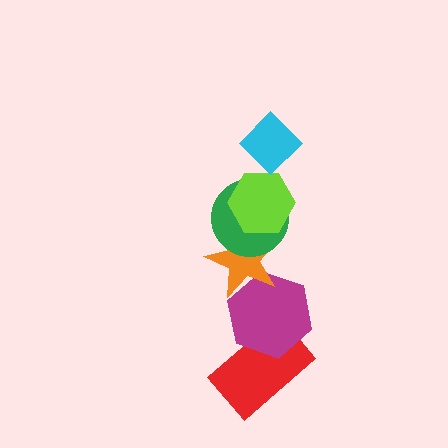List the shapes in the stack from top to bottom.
From top to bottom: the cyan diamond, the lime hexagon, the green circle, the orange star, the magenta hexagon, the red rectangle.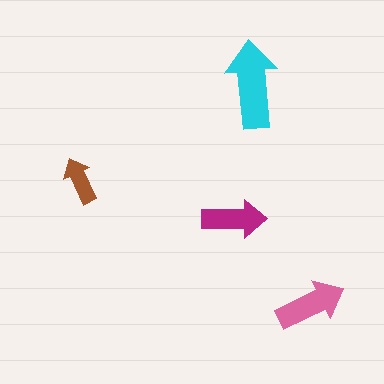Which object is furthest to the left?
The brown arrow is leftmost.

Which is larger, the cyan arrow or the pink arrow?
The cyan one.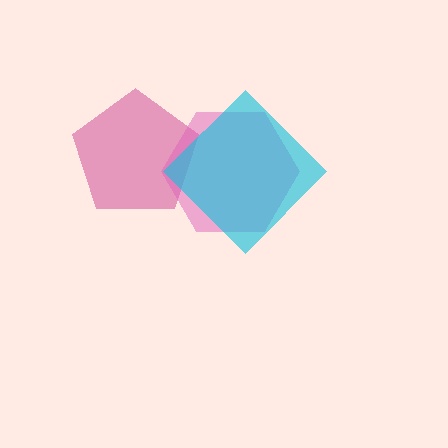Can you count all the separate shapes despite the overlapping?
Yes, there are 3 separate shapes.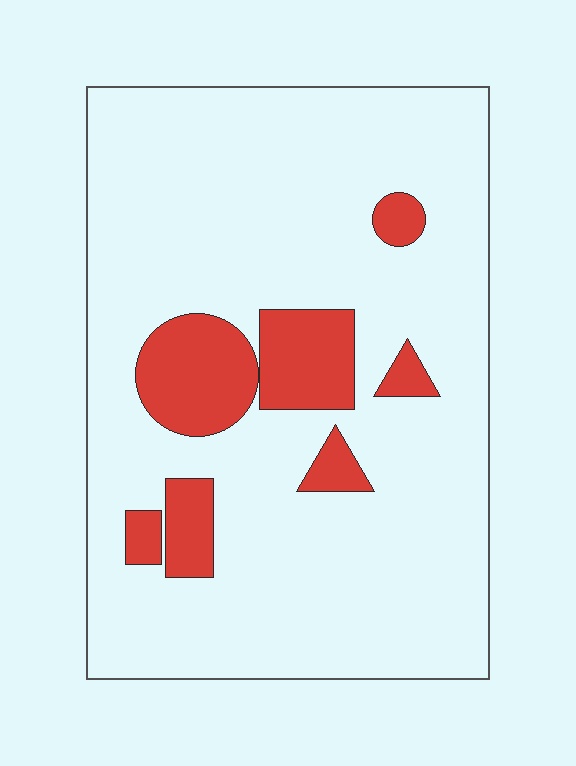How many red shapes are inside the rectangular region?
7.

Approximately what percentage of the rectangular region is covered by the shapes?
Approximately 15%.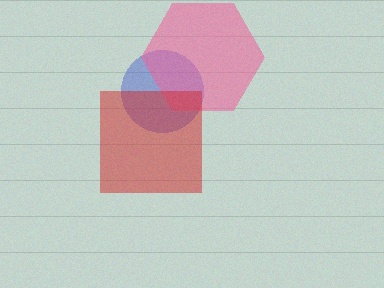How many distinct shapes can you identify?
There are 3 distinct shapes: a blue circle, a pink hexagon, a red square.